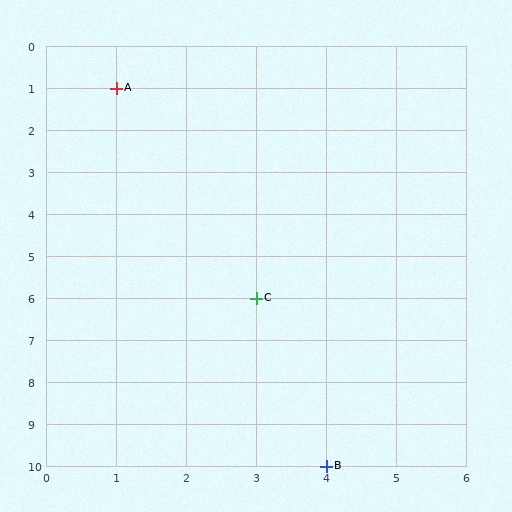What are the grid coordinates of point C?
Point C is at grid coordinates (3, 6).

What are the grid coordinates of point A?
Point A is at grid coordinates (1, 1).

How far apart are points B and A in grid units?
Points B and A are 3 columns and 9 rows apart (about 9.5 grid units diagonally).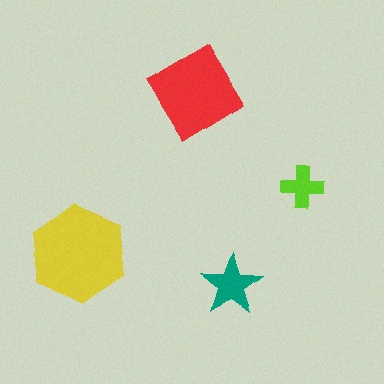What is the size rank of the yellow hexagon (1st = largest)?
1st.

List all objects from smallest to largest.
The lime cross, the teal star, the red diamond, the yellow hexagon.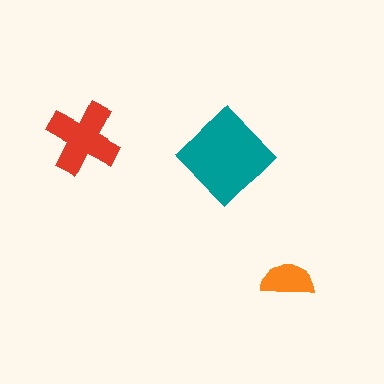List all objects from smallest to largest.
The orange semicircle, the red cross, the teal diamond.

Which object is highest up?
The red cross is topmost.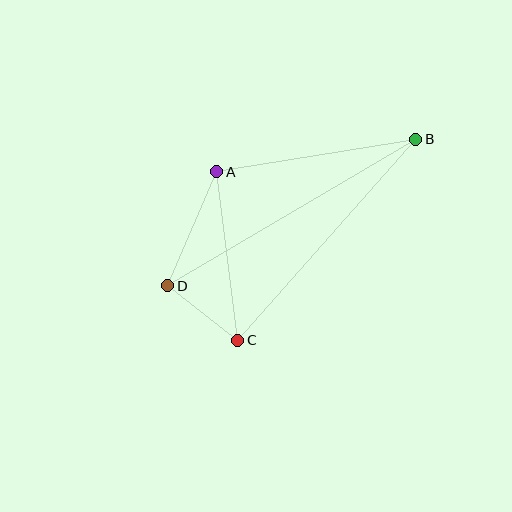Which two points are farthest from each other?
Points B and D are farthest from each other.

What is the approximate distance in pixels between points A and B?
The distance between A and B is approximately 202 pixels.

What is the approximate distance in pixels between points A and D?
The distance between A and D is approximately 124 pixels.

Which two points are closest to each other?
Points C and D are closest to each other.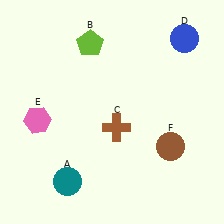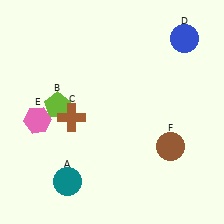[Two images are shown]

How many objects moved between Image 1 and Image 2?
2 objects moved between the two images.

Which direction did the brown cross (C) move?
The brown cross (C) moved left.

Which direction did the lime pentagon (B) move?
The lime pentagon (B) moved down.